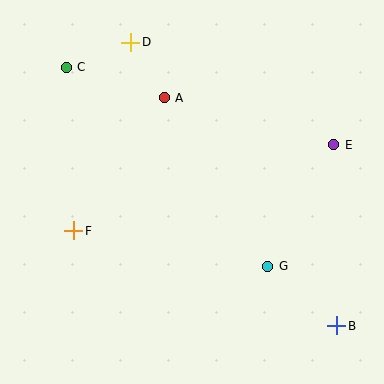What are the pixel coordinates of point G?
Point G is at (268, 266).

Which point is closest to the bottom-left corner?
Point F is closest to the bottom-left corner.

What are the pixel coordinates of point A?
Point A is at (164, 98).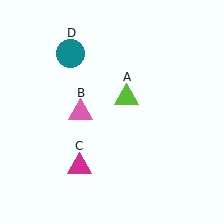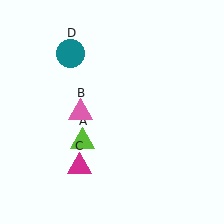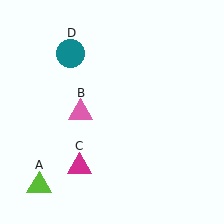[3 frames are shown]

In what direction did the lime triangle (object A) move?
The lime triangle (object A) moved down and to the left.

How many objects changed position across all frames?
1 object changed position: lime triangle (object A).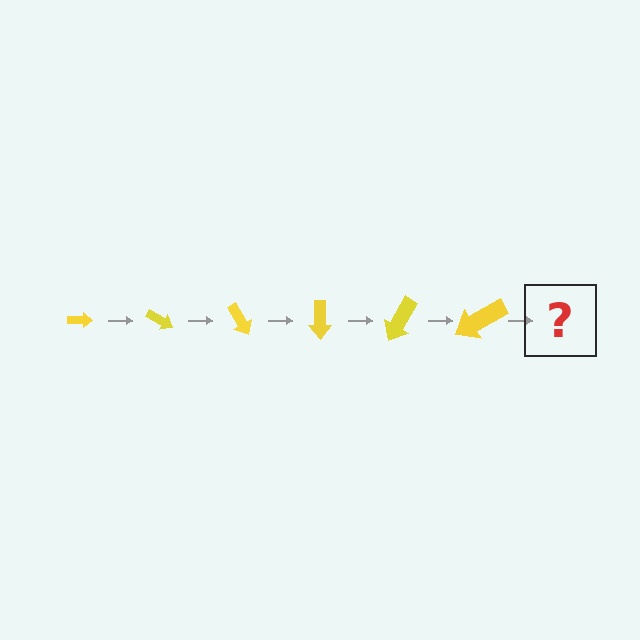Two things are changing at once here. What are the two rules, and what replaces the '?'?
The two rules are that the arrow grows larger each step and it rotates 30 degrees each step. The '?' should be an arrow, larger than the previous one and rotated 180 degrees from the start.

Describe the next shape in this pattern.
It should be an arrow, larger than the previous one and rotated 180 degrees from the start.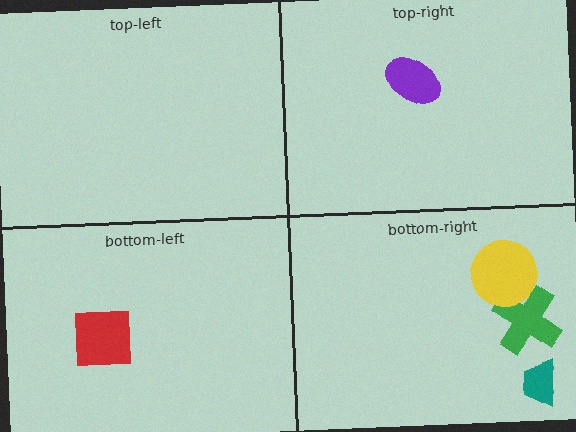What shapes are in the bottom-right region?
The green cross, the yellow circle, the teal trapezoid.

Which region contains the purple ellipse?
The top-right region.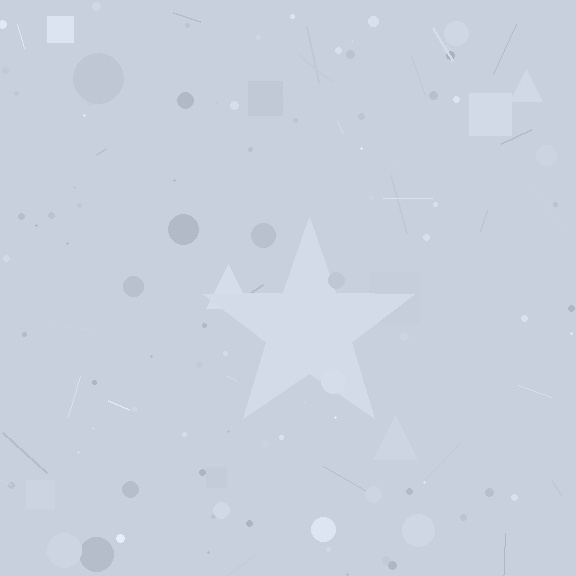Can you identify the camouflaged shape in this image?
The camouflaged shape is a star.